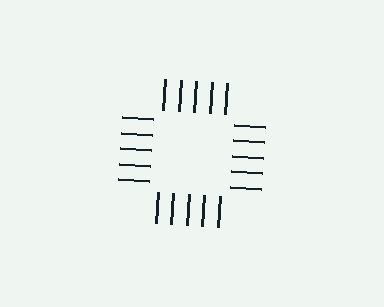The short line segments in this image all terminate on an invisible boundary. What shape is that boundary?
An illusory square — the line segments terminate on its edges but no continuous stroke is drawn.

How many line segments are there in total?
20 — 5 along each of the 4 edges.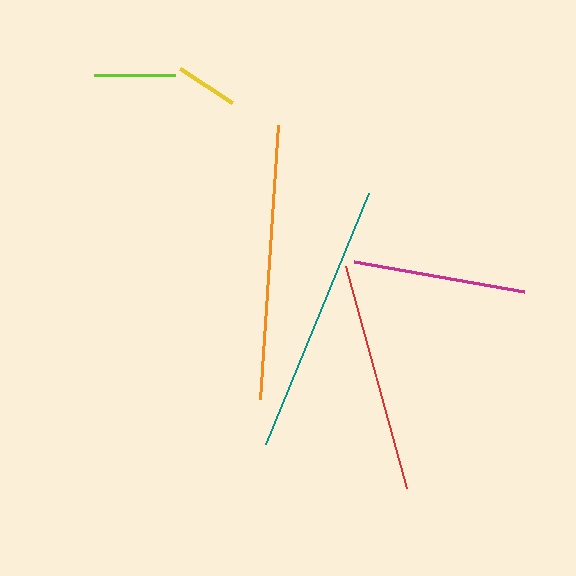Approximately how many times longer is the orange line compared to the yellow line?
The orange line is approximately 4.4 times the length of the yellow line.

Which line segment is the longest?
The orange line is the longest at approximately 274 pixels.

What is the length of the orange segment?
The orange segment is approximately 274 pixels long.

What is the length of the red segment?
The red segment is approximately 231 pixels long.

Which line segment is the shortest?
The yellow line is the shortest at approximately 62 pixels.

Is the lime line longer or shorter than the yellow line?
The lime line is longer than the yellow line.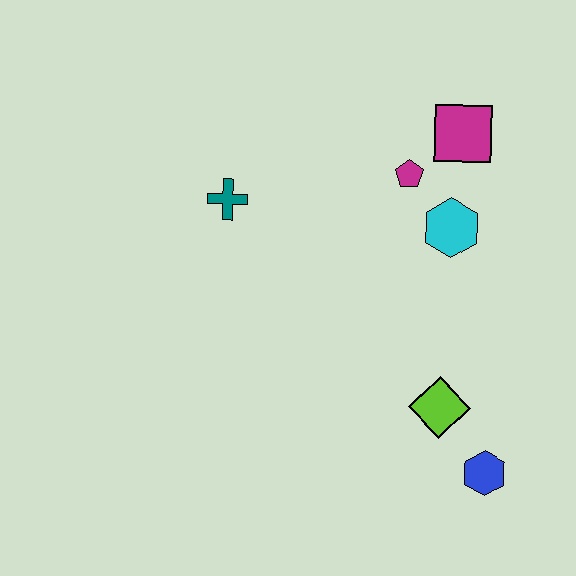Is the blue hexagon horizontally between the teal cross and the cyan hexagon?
No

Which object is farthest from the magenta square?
The blue hexagon is farthest from the magenta square.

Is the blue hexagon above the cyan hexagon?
No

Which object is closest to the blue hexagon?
The lime diamond is closest to the blue hexagon.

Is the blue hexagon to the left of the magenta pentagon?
No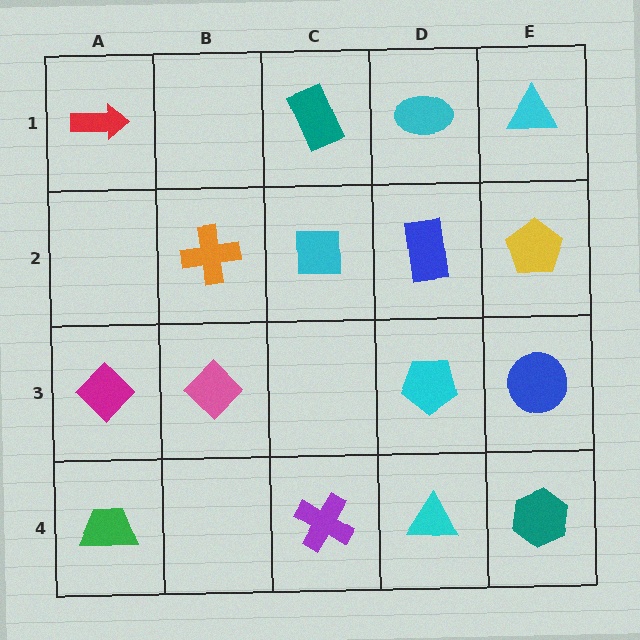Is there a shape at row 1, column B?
No, that cell is empty.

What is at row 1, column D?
A cyan ellipse.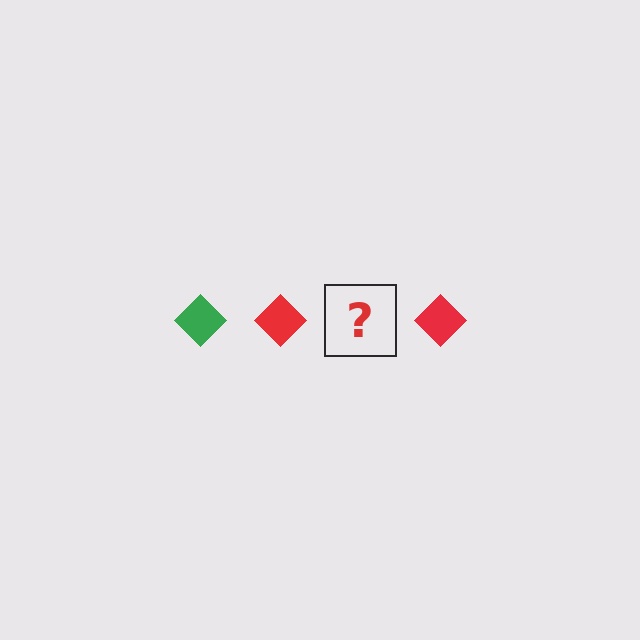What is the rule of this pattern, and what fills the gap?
The rule is that the pattern cycles through green, red diamonds. The gap should be filled with a green diamond.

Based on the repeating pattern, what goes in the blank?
The blank should be a green diamond.